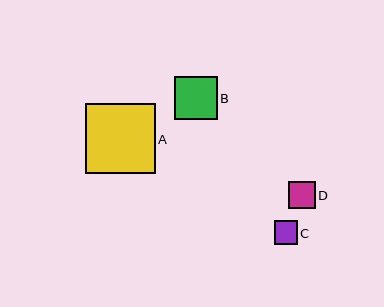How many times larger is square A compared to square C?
Square A is approximately 3.0 times the size of square C.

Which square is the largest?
Square A is the largest with a size of approximately 70 pixels.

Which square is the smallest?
Square C is the smallest with a size of approximately 23 pixels.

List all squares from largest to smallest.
From largest to smallest: A, B, D, C.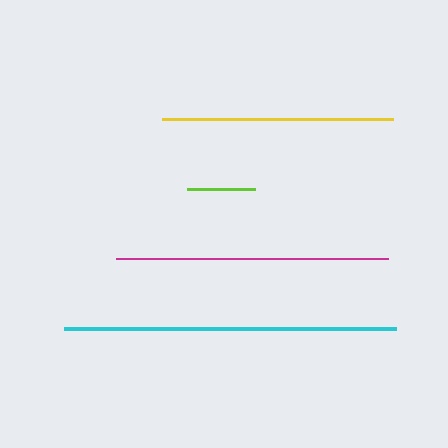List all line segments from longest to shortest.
From longest to shortest: cyan, magenta, yellow, lime.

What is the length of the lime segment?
The lime segment is approximately 68 pixels long.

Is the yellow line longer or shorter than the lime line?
The yellow line is longer than the lime line.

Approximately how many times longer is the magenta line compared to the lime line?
The magenta line is approximately 4.0 times the length of the lime line.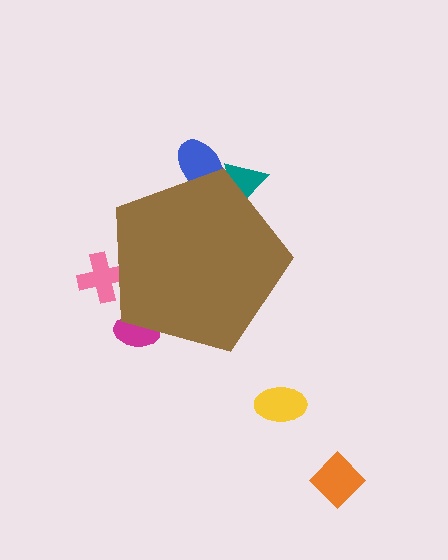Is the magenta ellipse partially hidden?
Yes, the magenta ellipse is partially hidden behind the brown pentagon.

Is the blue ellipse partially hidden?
Yes, the blue ellipse is partially hidden behind the brown pentagon.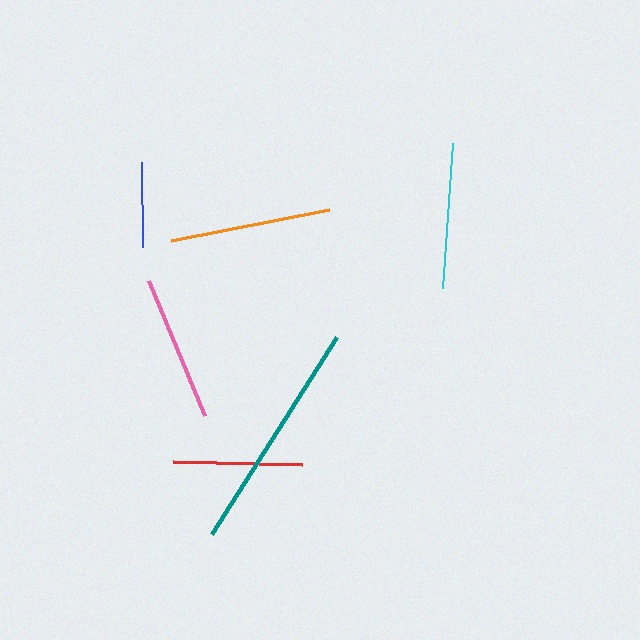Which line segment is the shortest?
The blue line is the shortest at approximately 85 pixels.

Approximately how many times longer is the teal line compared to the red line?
The teal line is approximately 1.8 times the length of the red line.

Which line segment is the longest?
The teal line is the longest at approximately 234 pixels.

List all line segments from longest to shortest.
From longest to shortest: teal, orange, pink, cyan, red, blue.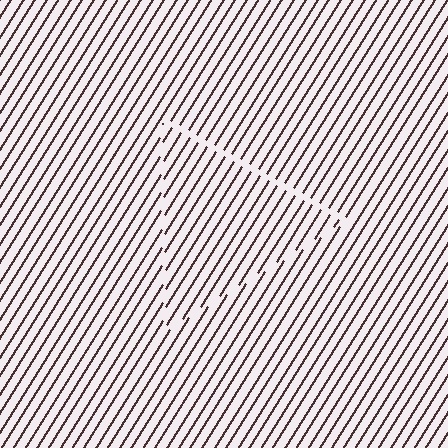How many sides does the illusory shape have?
3 sides — the line-ends trace a triangle.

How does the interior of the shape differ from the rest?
The interior of the shape contains the same grating, shifted by half a period — the contour is defined by the phase discontinuity where line-ends from the inner and outer gratings abut.